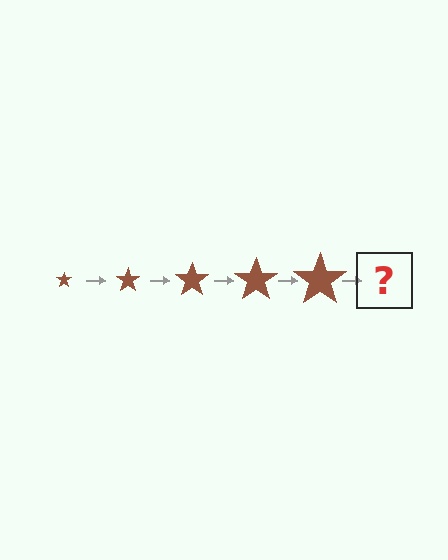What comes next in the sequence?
The next element should be a brown star, larger than the previous one.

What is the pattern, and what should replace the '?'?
The pattern is that the star gets progressively larger each step. The '?' should be a brown star, larger than the previous one.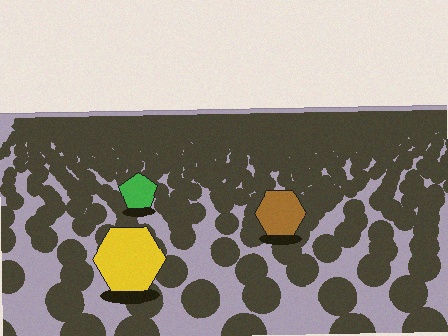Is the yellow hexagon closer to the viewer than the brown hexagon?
Yes. The yellow hexagon is closer — you can tell from the texture gradient: the ground texture is coarser near it.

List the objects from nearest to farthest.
From nearest to farthest: the yellow hexagon, the brown hexagon, the green pentagon.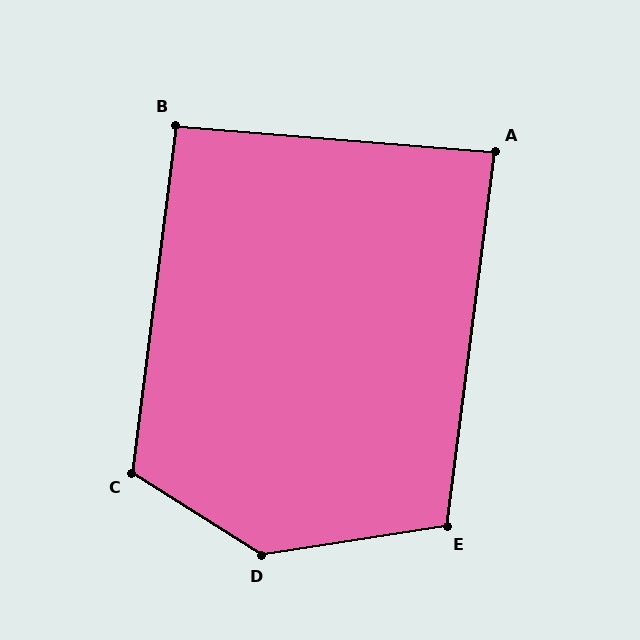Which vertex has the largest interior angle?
D, at approximately 139 degrees.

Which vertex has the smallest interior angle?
A, at approximately 88 degrees.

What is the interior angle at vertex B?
Approximately 92 degrees (approximately right).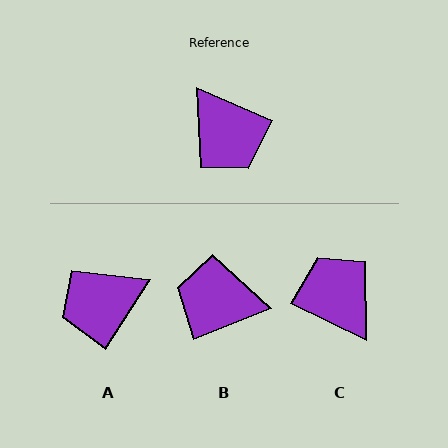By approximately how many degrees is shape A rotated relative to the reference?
Approximately 99 degrees clockwise.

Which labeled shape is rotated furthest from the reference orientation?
C, about 177 degrees away.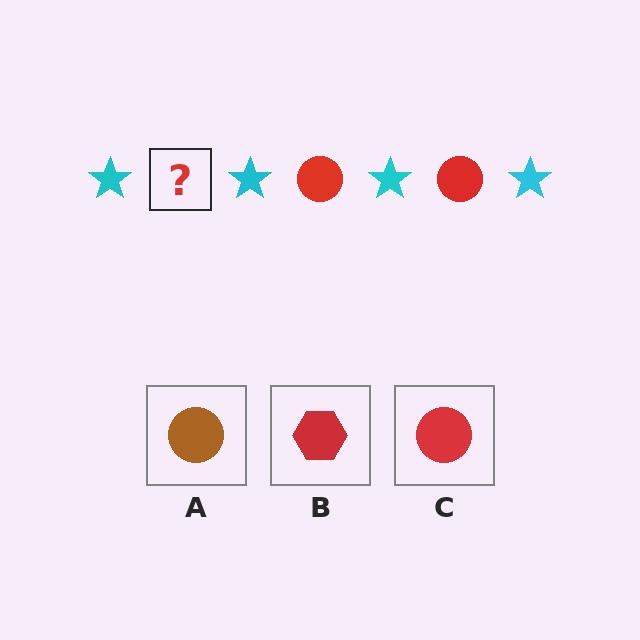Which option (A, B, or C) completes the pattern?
C.